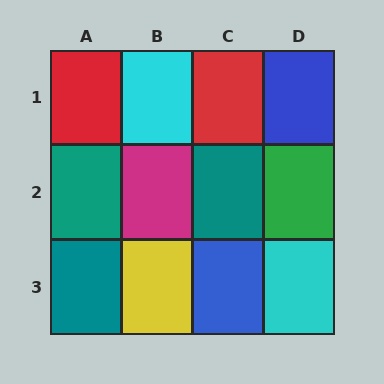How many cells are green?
1 cell is green.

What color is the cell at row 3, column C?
Blue.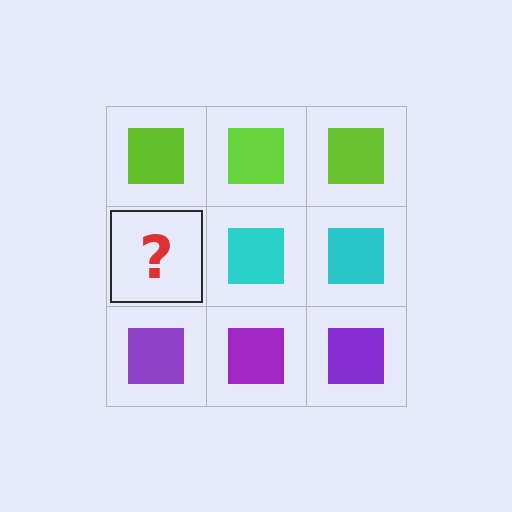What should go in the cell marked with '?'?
The missing cell should contain a cyan square.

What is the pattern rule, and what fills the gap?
The rule is that each row has a consistent color. The gap should be filled with a cyan square.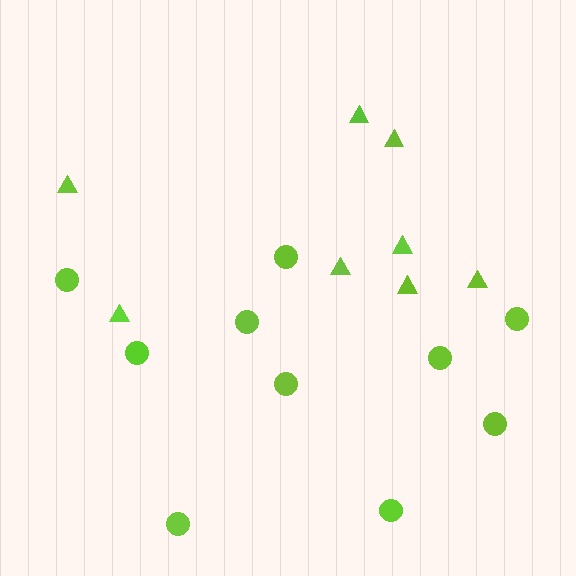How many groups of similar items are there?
There are 2 groups: one group of circles (10) and one group of triangles (8).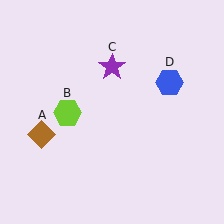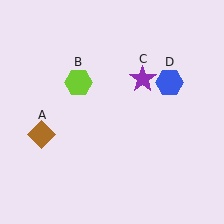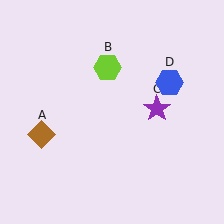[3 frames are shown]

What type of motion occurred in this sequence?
The lime hexagon (object B), purple star (object C) rotated clockwise around the center of the scene.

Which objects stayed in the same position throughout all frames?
Brown diamond (object A) and blue hexagon (object D) remained stationary.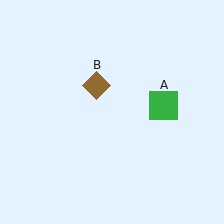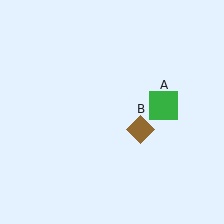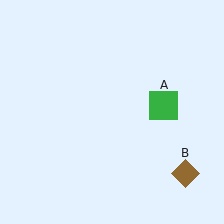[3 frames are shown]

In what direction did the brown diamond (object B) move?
The brown diamond (object B) moved down and to the right.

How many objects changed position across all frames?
1 object changed position: brown diamond (object B).